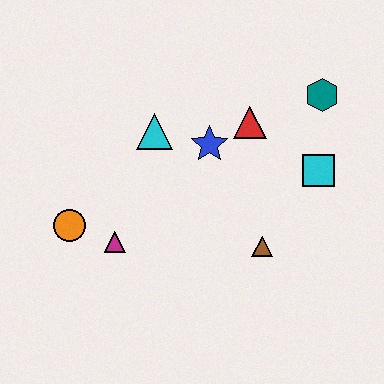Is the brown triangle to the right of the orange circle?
Yes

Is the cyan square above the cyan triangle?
No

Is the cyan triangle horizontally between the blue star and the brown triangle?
No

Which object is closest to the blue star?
The red triangle is closest to the blue star.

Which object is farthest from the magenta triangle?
The teal hexagon is farthest from the magenta triangle.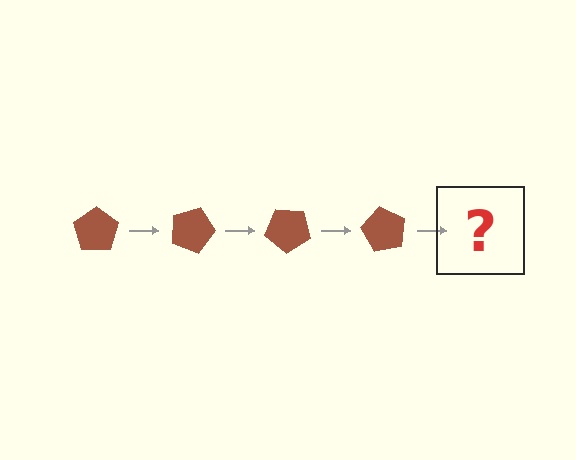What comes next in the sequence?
The next element should be a brown pentagon rotated 80 degrees.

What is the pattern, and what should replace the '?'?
The pattern is that the pentagon rotates 20 degrees each step. The '?' should be a brown pentagon rotated 80 degrees.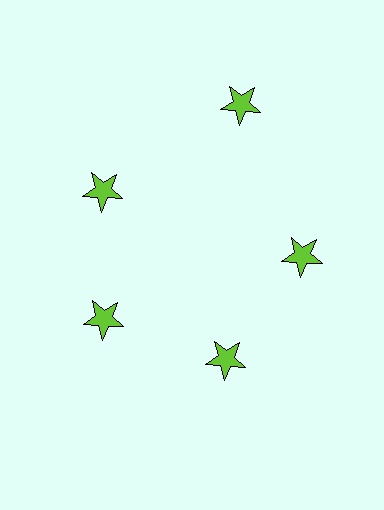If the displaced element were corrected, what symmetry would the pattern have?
It would have 5-fold rotational symmetry — the pattern would map onto itself every 72 degrees.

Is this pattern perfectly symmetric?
No. The 5 lime stars are arranged in a ring, but one element near the 1 o'clock position is pushed outward from the center, breaking the 5-fold rotational symmetry.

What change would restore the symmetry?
The symmetry would be restored by moving it inward, back onto the ring so that all 5 stars sit at equal angles and equal distance from the center.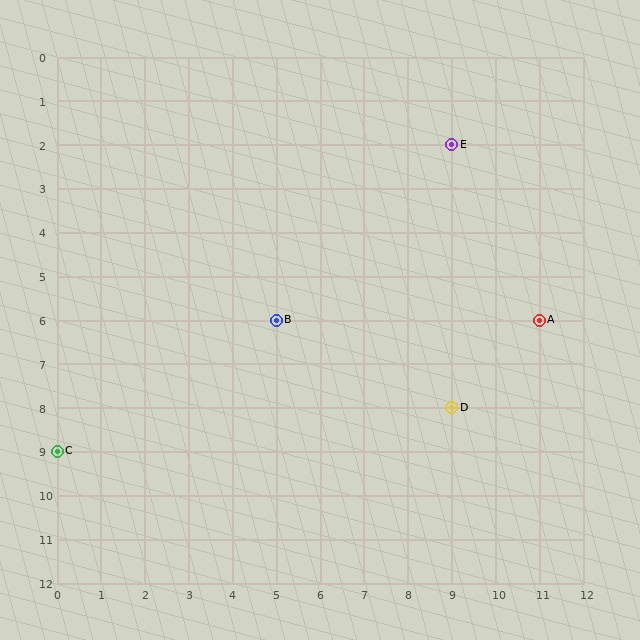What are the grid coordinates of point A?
Point A is at grid coordinates (11, 6).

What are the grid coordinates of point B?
Point B is at grid coordinates (5, 6).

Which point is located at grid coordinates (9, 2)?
Point E is at (9, 2).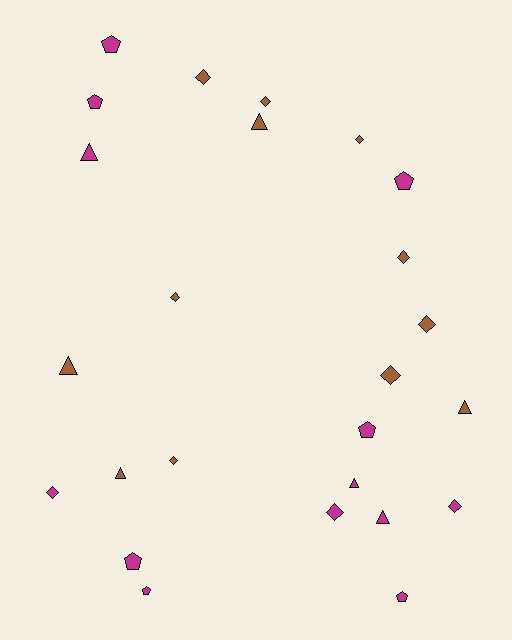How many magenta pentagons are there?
There are 7 magenta pentagons.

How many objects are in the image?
There are 25 objects.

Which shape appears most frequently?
Diamond, with 11 objects.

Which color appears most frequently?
Magenta, with 13 objects.